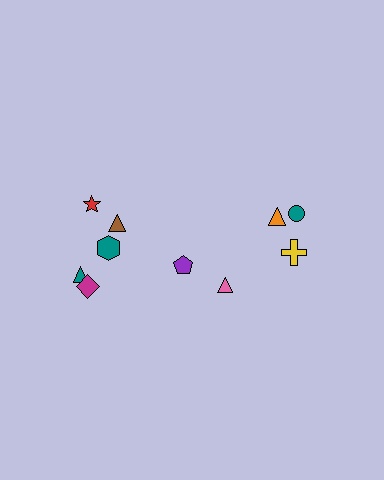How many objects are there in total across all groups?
There are 10 objects.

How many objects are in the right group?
There are 4 objects.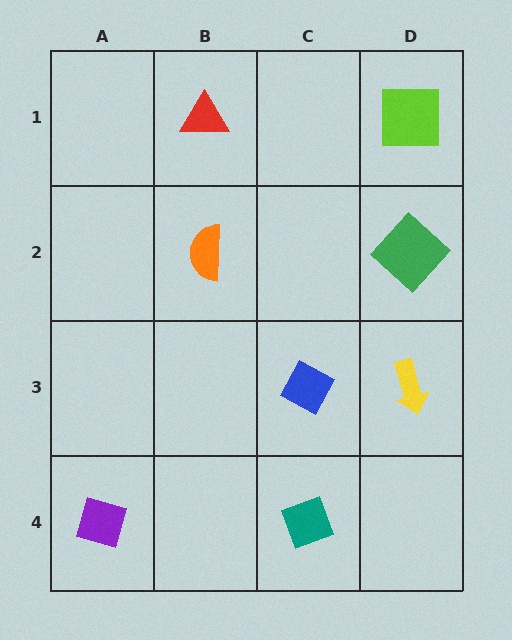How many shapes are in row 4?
2 shapes.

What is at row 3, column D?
A yellow arrow.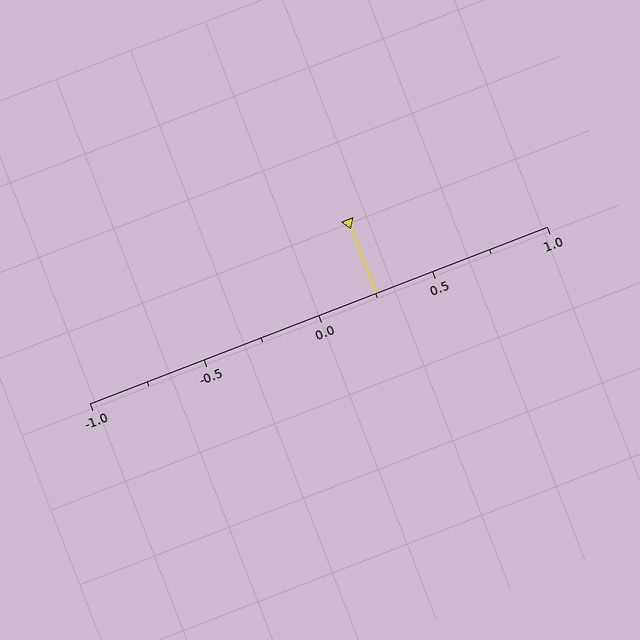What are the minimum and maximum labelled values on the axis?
The axis runs from -1.0 to 1.0.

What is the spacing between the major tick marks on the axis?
The major ticks are spaced 0.5 apart.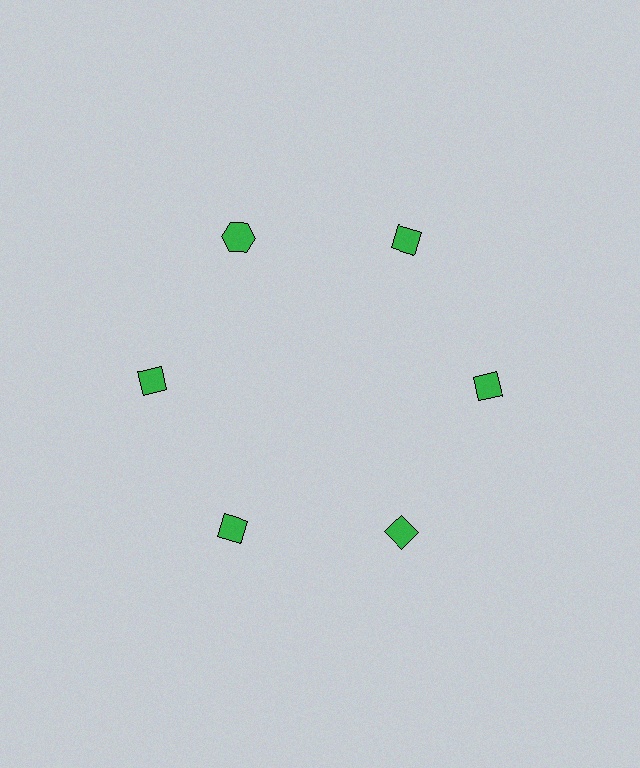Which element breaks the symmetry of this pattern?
The green hexagon at roughly the 11 o'clock position breaks the symmetry. All other shapes are green diamonds.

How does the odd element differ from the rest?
It has a different shape: hexagon instead of diamond.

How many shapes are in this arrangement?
There are 6 shapes arranged in a ring pattern.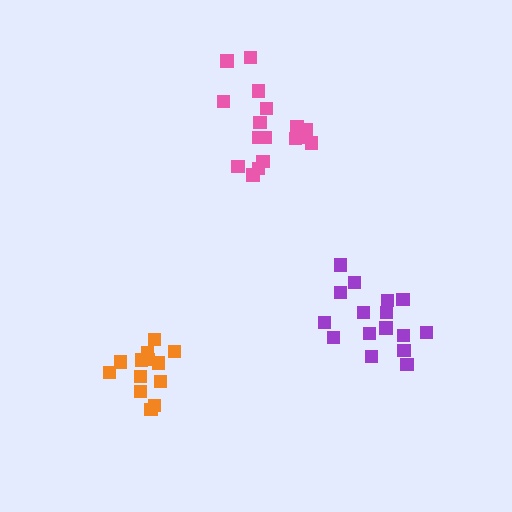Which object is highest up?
The pink cluster is topmost.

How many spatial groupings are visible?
There are 3 spatial groupings.